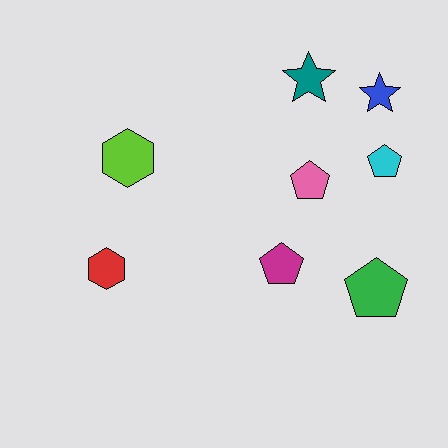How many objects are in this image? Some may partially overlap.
There are 8 objects.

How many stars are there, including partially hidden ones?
There are 2 stars.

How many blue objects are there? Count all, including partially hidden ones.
There is 1 blue object.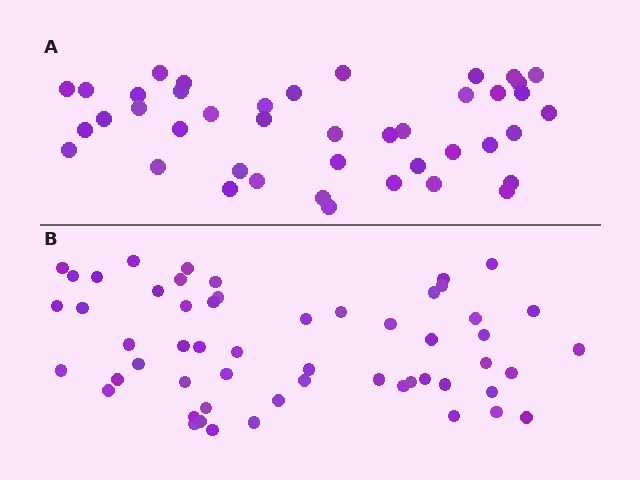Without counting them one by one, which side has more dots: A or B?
Region B (the bottom region) has more dots.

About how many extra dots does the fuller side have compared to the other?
Region B has approximately 15 more dots than region A.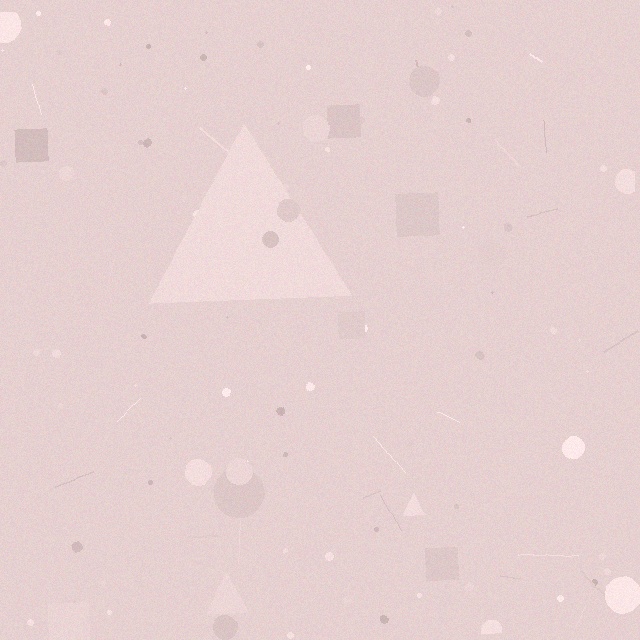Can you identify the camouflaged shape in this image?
The camouflaged shape is a triangle.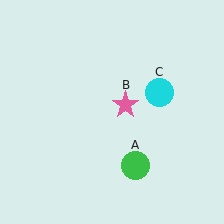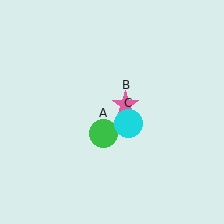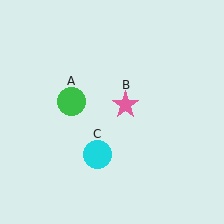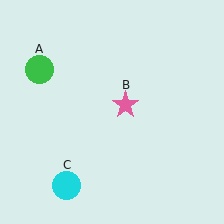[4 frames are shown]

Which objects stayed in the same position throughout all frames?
Pink star (object B) remained stationary.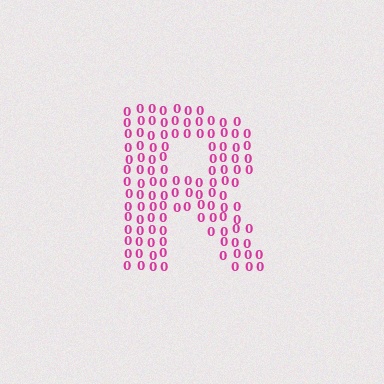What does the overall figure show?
The overall figure shows the letter R.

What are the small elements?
The small elements are digit 0's.